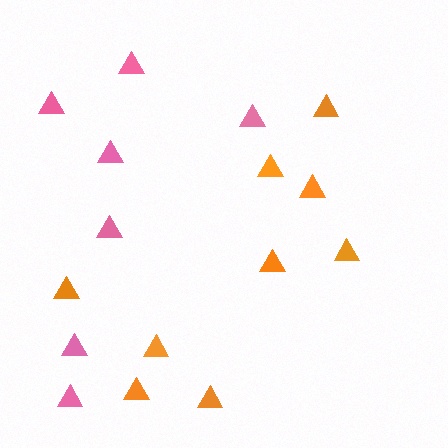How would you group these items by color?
There are 2 groups: one group of pink triangles (7) and one group of orange triangles (9).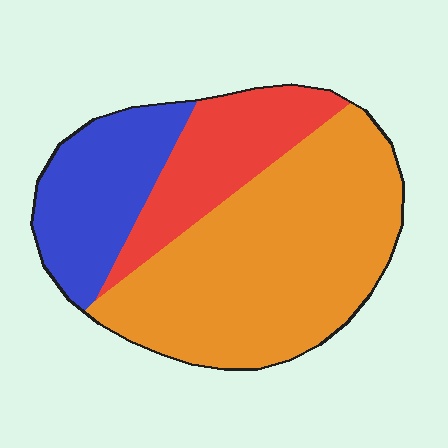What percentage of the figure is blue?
Blue takes up between a sixth and a third of the figure.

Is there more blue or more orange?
Orange.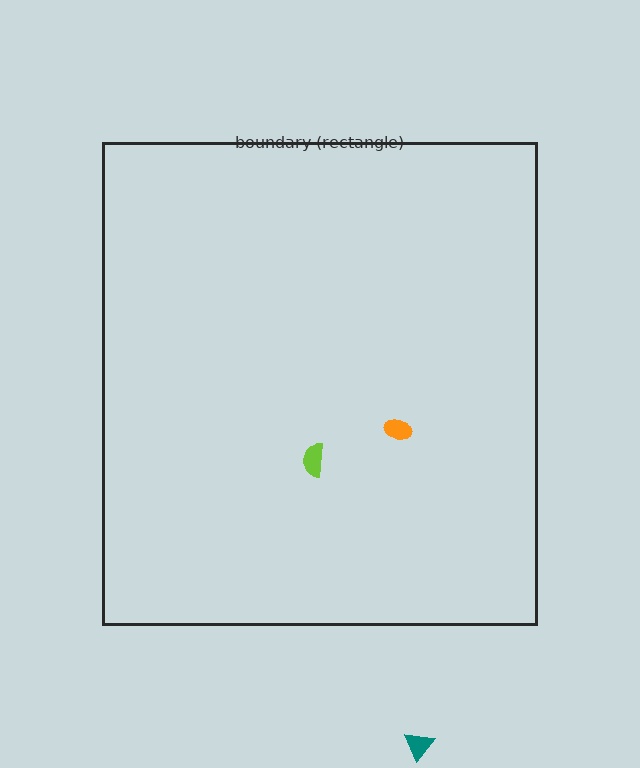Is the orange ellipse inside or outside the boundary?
Inside.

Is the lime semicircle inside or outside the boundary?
Inside.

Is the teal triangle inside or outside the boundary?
Outside.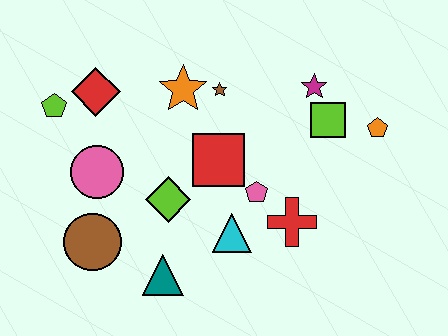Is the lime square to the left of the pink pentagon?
No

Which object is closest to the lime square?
The magenta star is closest to the lime square.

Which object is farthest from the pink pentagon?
The lime pentagon is farthest from the pink pentagon.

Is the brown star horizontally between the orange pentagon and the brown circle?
Yes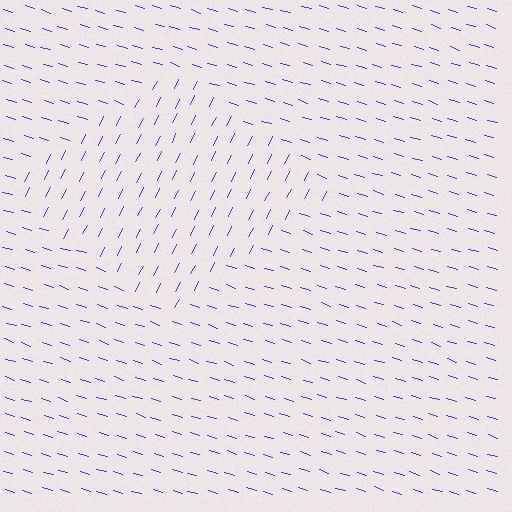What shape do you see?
I see a diamond.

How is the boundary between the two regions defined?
The boundary is defined purely by a change in line orientation (approximately 81 degrees difference). All lines are the same color and thickness.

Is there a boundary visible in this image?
Yes, there is a texture boundary formed by a change in line orientation.